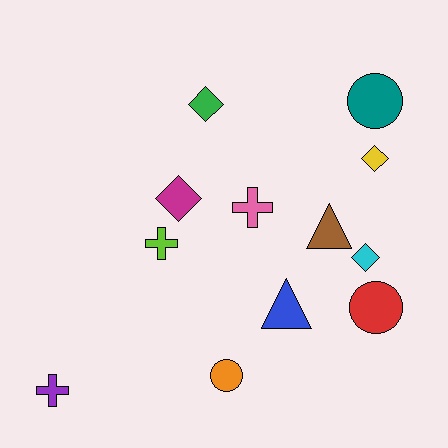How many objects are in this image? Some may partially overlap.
There are 12 objects.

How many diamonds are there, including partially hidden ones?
There are 4 diamonds.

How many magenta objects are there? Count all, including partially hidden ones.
There is 1 magenta object.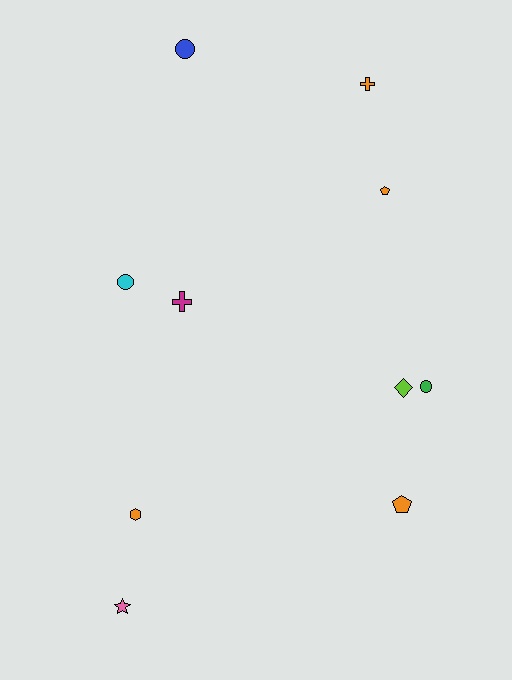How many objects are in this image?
There are 10 objects.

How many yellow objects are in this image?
There are no yellow objects.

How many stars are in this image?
There is 1 star.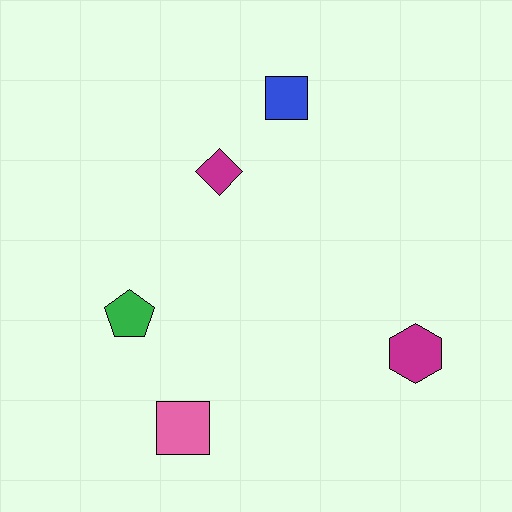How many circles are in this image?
There are no circles.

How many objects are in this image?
There are 5 objects.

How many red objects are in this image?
There are no red objects.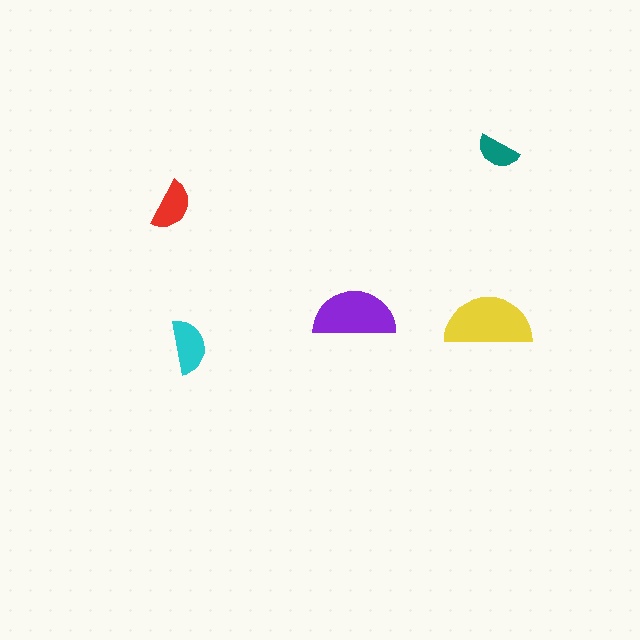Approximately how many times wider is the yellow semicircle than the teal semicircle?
About 2 times wider.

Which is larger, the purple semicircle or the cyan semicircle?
The purple one.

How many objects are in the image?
There are 5 objects in the image.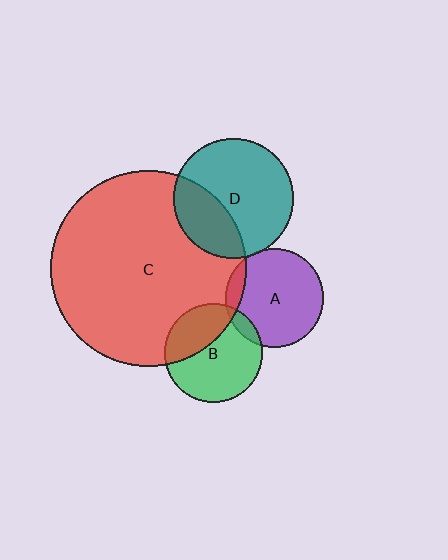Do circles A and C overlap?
Yes.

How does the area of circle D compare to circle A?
Approximately 1.5 times.